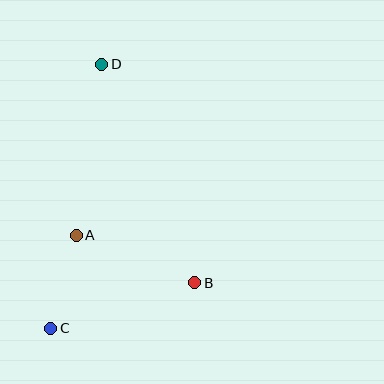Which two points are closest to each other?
Points A and C are closest to each other.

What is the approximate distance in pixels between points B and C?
The distance between B and C is approximately 151 pixels.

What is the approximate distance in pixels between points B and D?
The distance between B and D is approximately 238 pixels.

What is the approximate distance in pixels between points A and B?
The distance between A and B is approximately 128 pixels.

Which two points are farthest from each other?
Points C and D are farthest from each other.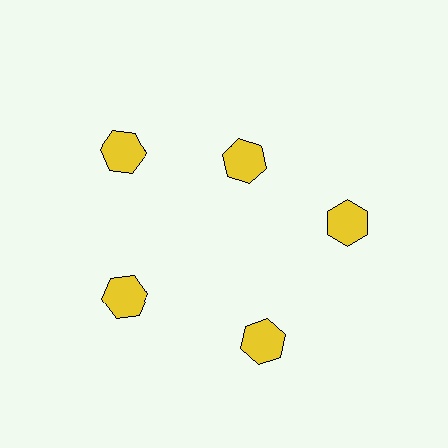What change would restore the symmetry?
The symmetry would be restored by moving it outward, back onto the ring so that all 5 hexagons sit at equal angles and equal distance from the center.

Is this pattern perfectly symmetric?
No. The 5 yellow hexagons are arranged in a ring, but one element near the 1 o'clock position is pulled inward toward the center, breaking the 5-fold rotational symmetry.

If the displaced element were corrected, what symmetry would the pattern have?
It would have 5-fold rotational symmetry — the pattern would map onto itself every 72 degrees.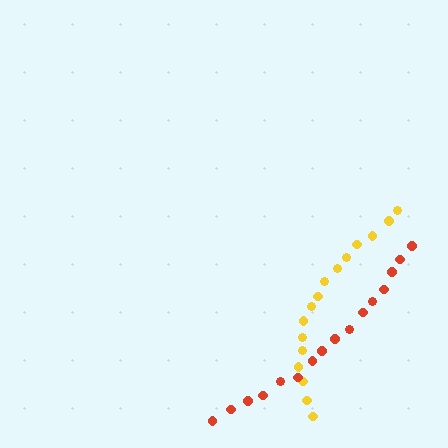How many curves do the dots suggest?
There are 2 distinct paths.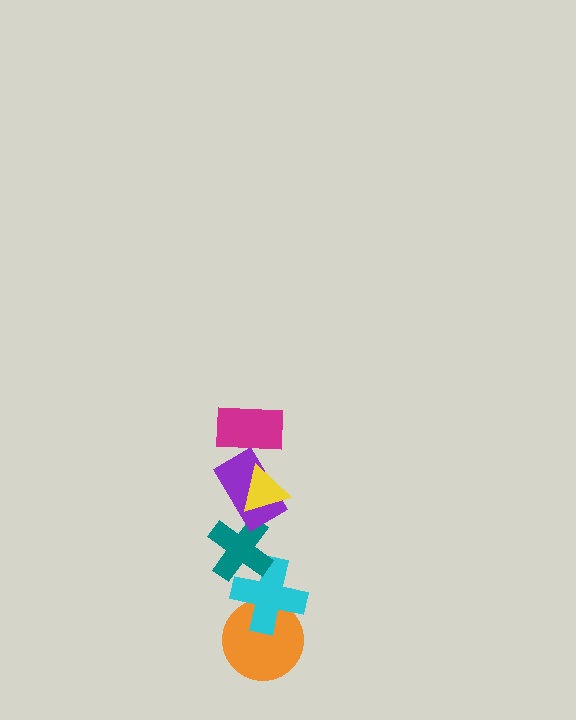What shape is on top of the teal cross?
The purple rectangle is on top of the teal cross.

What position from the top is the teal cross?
The teal cross is 4th from the top.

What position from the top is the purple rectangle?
The purple rectangle is 3rd from the top.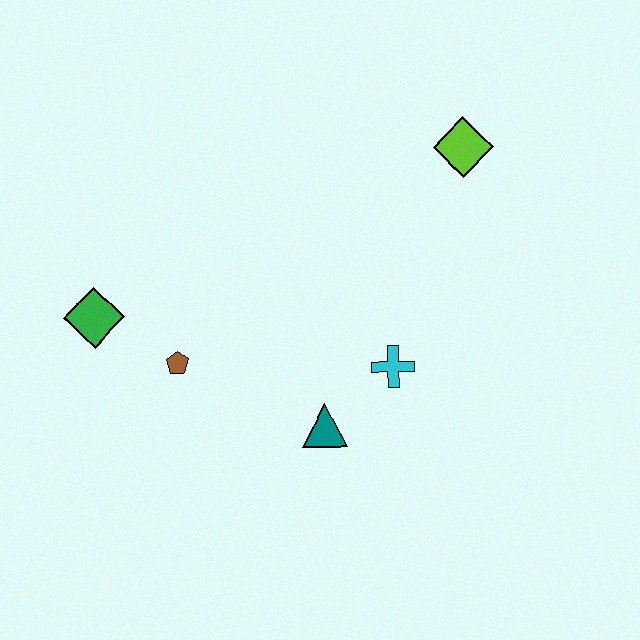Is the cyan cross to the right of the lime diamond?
No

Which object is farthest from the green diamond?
The lime diamond is farthest from the green diamond.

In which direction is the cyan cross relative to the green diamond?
The cyan cross is to the right of the green diamond.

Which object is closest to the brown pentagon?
The green diamond is closest to the brown pentagon.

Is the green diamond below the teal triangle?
No